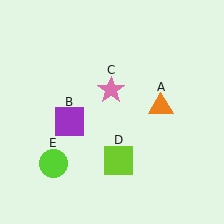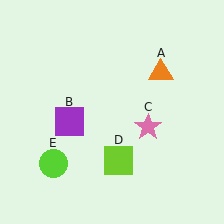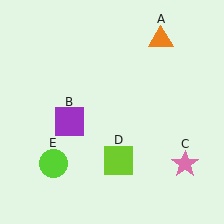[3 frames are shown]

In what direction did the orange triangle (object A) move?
The orange triangle (object A) moved up.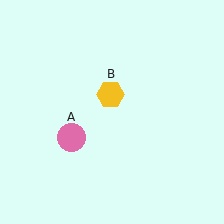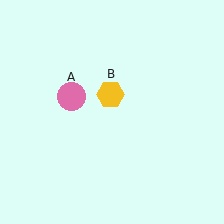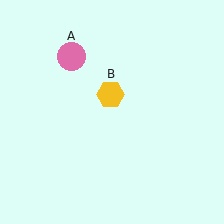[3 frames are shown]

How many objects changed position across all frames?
1 object changed position: pink circle (object A).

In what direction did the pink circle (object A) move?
The pink circle (object A) moved up.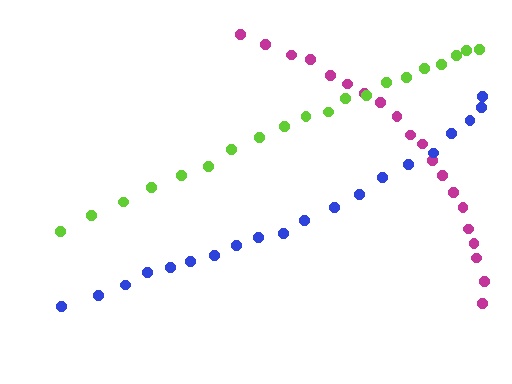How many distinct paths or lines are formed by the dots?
There are 3 distinct paths.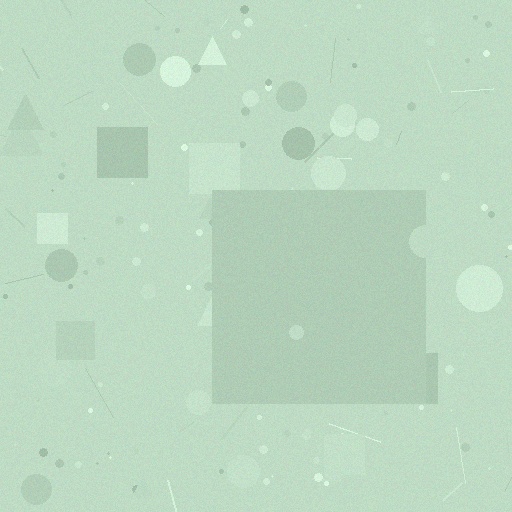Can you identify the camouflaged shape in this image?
The camouflaged shape is a square.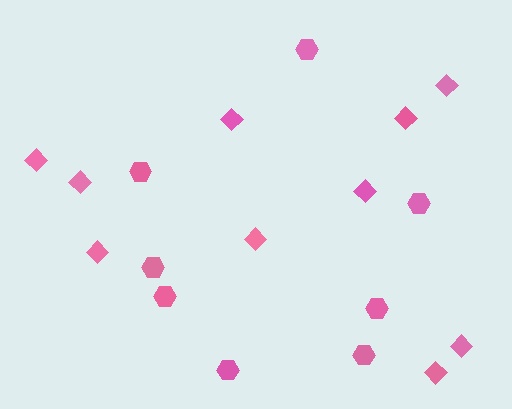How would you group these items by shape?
There are 2 groups: one group of hexagons (8) and one group of diamonds (10).